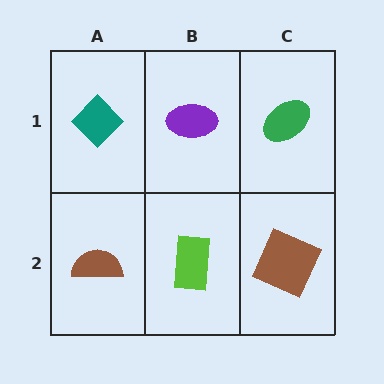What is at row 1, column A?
A teal diamond.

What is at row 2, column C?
A brown square.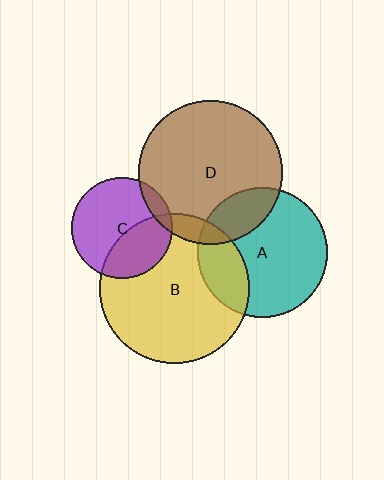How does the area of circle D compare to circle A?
Approximately 1.2 times.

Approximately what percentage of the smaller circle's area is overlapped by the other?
Approximately 10%.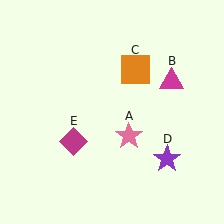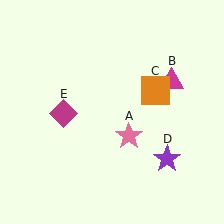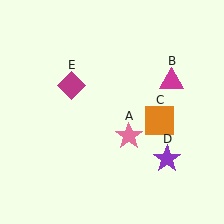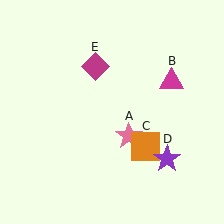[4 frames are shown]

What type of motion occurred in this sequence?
The orange square (object C), magenta diamond (object E) rotated clockwise around the center of the scene.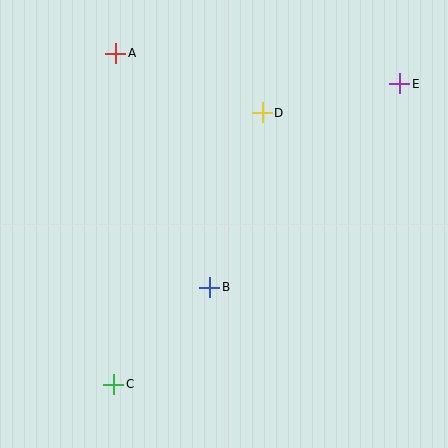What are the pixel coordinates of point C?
Point C is at (114, 384).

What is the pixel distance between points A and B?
The distance between A and B is 252 pixels.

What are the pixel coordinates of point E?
Point E is at (400, 84).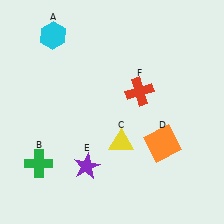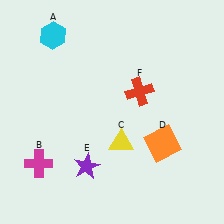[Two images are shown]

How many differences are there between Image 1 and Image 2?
There is 1 difference between the two images.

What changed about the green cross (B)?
In Image 1, B is green. In Image 2, it changed to magenta.